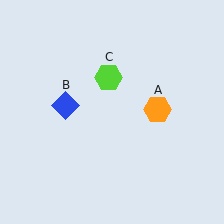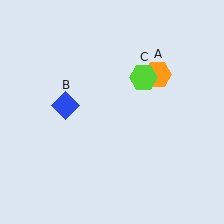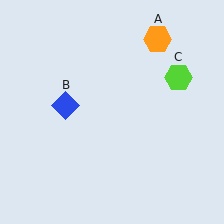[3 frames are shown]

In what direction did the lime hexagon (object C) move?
The lime hexagon (object C) moved right.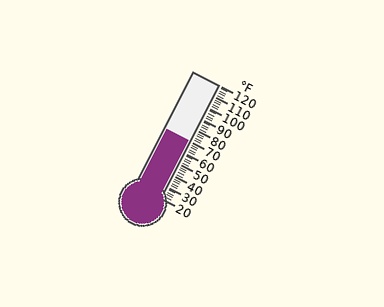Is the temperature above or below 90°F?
The temperature is below 90°F.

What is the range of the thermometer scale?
The thermometer scale ranges from 20°F to 120°F.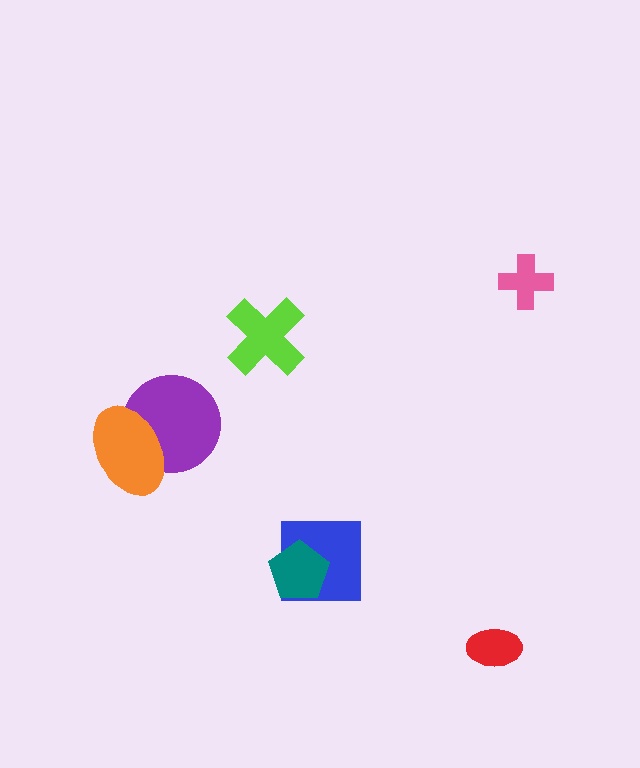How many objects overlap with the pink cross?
0 objects overlap with the pink cross.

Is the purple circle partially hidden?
Yes, it is partially covered by another shape.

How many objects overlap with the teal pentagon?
1 object overlaps with the teal pentagon.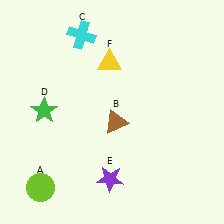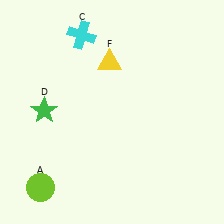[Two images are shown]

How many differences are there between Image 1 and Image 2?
There are 2 differences between the two images.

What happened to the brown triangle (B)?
The brown triangle (B) was removed in Image 2. It was in the bottom-right area of Image 1.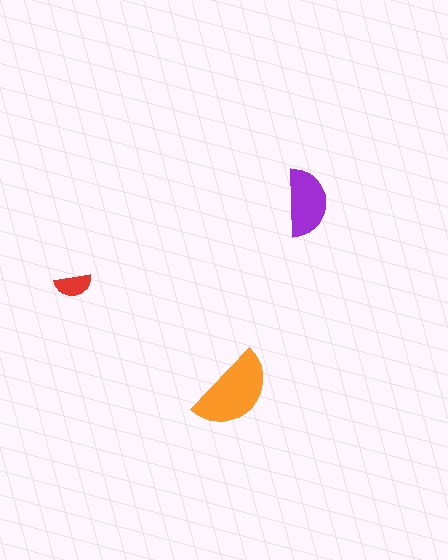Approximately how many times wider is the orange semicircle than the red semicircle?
About 2.5 times wider.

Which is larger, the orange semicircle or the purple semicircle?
The orange one.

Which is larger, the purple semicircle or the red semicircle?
The purple one.